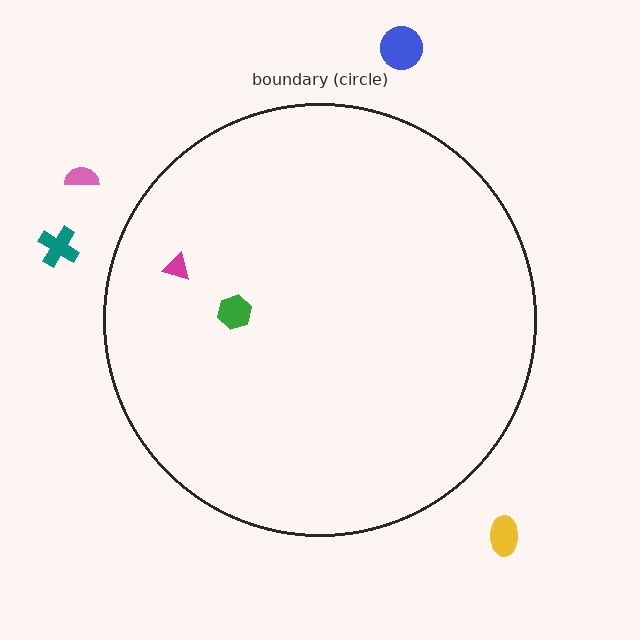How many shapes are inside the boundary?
2 inside, 4 outside.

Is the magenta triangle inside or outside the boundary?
Inside.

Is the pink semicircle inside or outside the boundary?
Outside.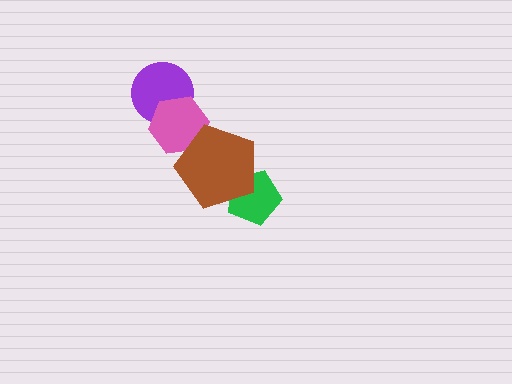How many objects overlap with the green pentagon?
1 object overlaps with the green pentagon.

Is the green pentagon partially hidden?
Yes, it is partially covered by another shape.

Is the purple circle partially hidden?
Yes, it is partially covered by another shape.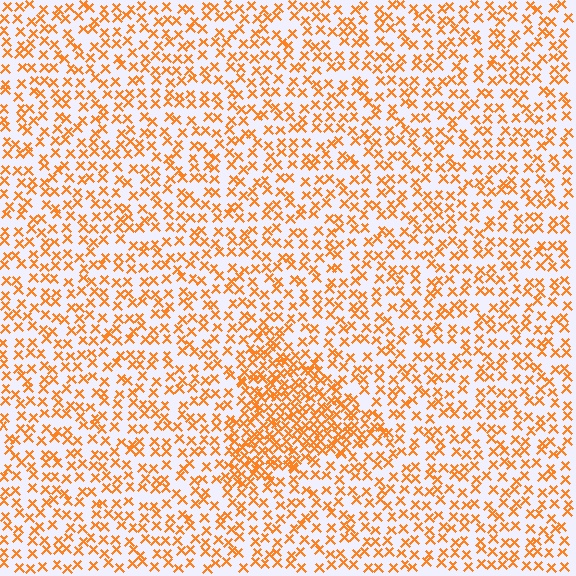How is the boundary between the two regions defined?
The boundary is defined by a change in element density (approximately 2.1x ratio). All elements are the same color, size, and shape.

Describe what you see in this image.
The image contains small orange elements arranged at two different densities. A triangle-shaped region is visible where the elements are more densely packed than the surrounding area.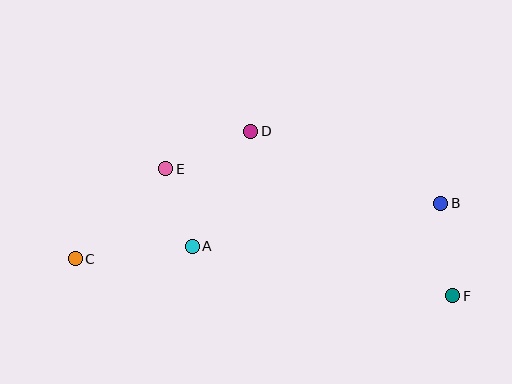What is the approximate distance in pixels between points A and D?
The distance between A and D is approximately 129 pixels.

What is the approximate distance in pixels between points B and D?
The distance between B and D is approximately 203 pixels.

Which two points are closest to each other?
Points A and E are closest to each other.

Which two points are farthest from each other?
Points C and F are farthest from each other.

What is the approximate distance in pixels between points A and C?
The distance between A and C is approximately 118 pixels.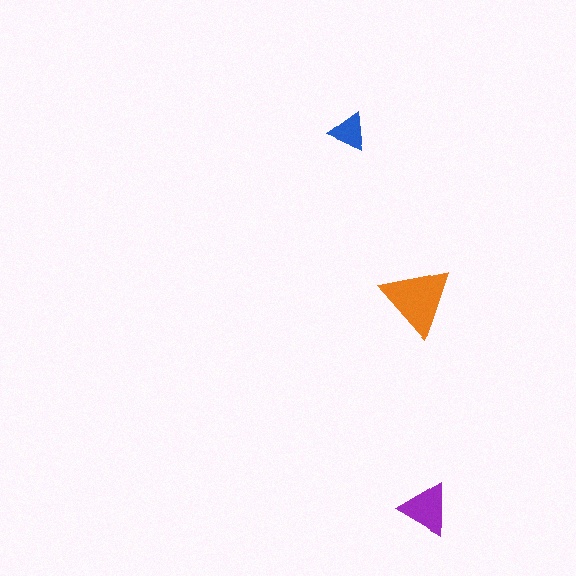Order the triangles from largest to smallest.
the orange one, the purple one, the blue one.